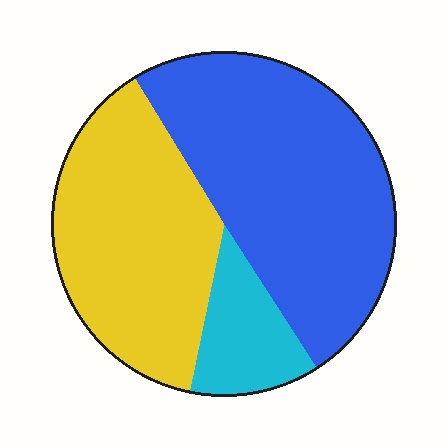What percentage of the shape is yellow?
Yellow covers roughly 40% of the shape.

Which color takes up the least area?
Cyan, at roughly 10%.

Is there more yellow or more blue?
Blue.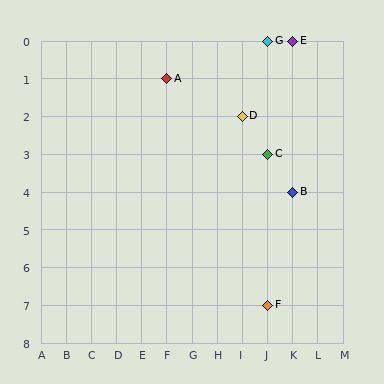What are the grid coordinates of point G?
Point G is at grid coordinates (J, 0).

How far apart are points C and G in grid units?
Points C and G are 3 rows apart.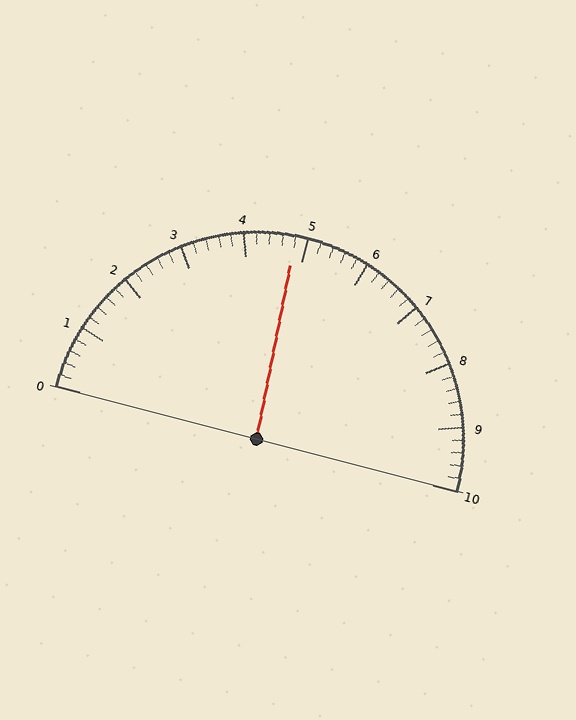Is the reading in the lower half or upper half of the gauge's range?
The reading is in the lower half of the range (0 to 10).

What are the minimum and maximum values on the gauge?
The gauge ranges from 0 to 10.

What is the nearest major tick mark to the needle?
The nearest major tick mark is 5.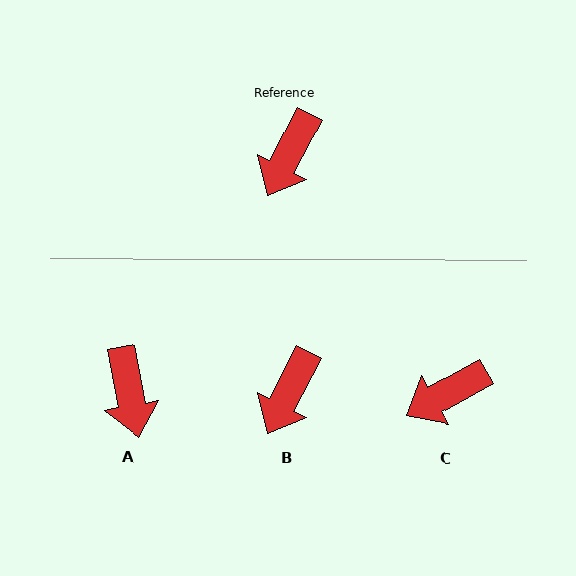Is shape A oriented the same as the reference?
No, it is off by about 38 degrees.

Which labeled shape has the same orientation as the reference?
B.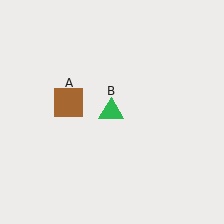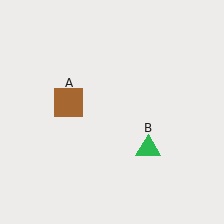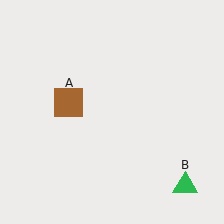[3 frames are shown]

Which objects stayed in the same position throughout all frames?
Brown square (object A) remained stationary.